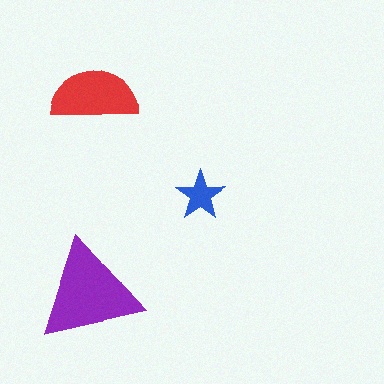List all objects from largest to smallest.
The purple triangle, the red semicircle, the blue star.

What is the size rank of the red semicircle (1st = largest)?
2nd.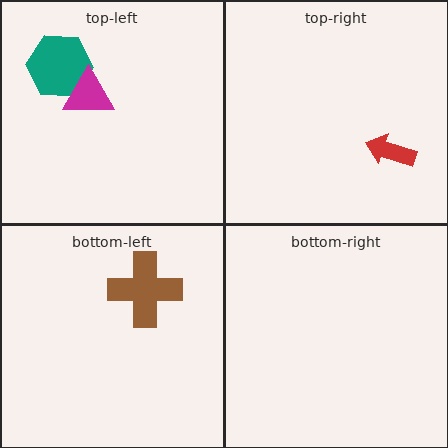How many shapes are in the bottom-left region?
1.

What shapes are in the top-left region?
The teal hexagon, the magenta triangle.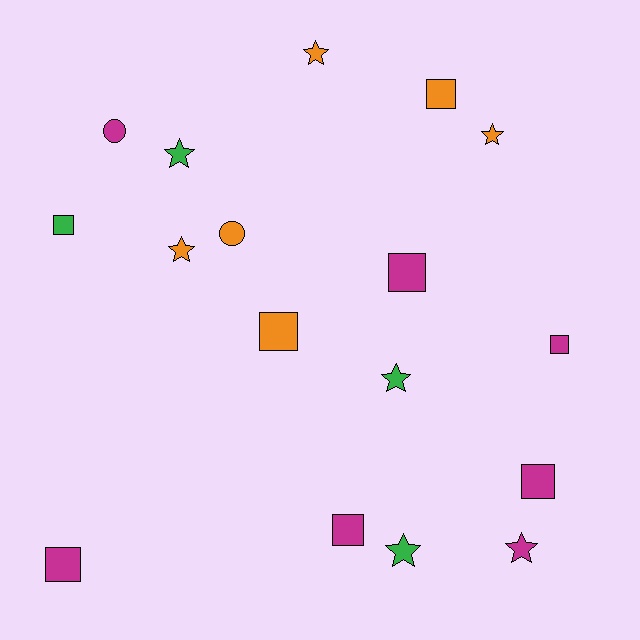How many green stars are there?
There are 3 green stars.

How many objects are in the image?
There are 17 objects.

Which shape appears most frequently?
Square, with 8 objects.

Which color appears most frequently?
Magenta, with 7 objects.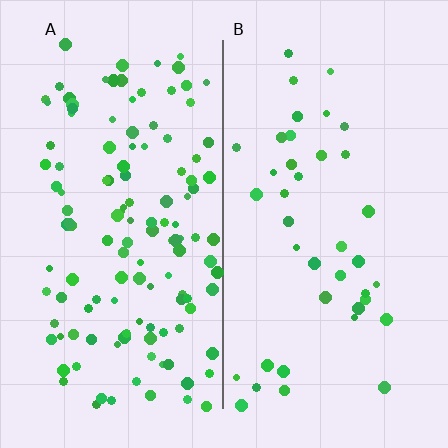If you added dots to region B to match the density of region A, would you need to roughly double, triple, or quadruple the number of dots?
Approximately triple.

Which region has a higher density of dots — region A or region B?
A (the left).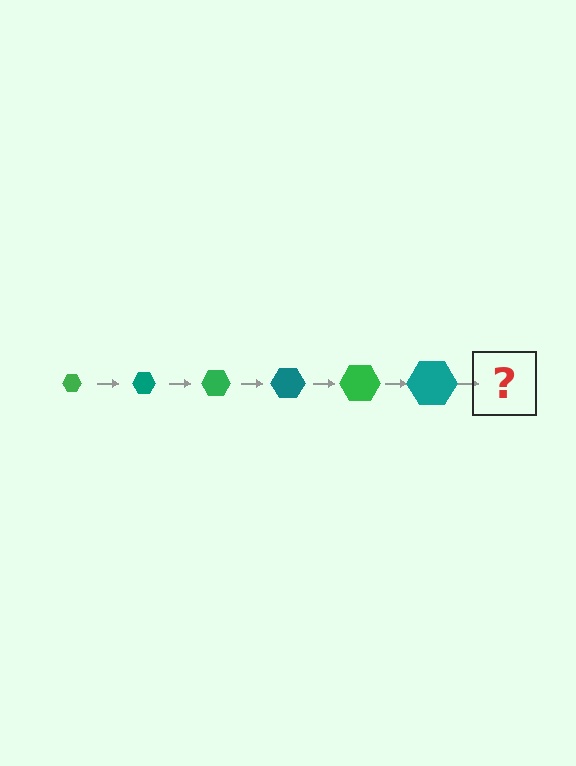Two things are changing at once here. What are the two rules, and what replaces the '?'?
The two rules are that the hexagon grows larger each step and the color cycles through green and teal. The '?' should be a green hexagon, larger than the previous one.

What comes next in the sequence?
The next element should be a green hexagon, larger than the previous one.